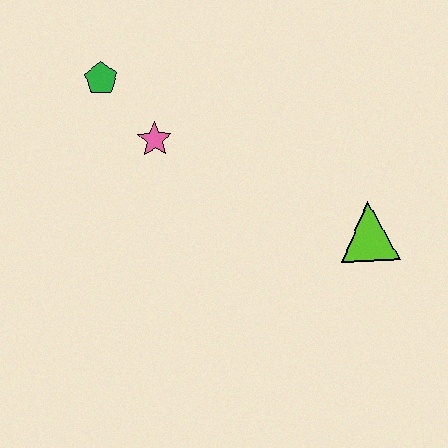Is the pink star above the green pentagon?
No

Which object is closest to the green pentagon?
The pink star is closest to the green pentagon.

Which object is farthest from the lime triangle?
The green pentagon is farthest from the lime triangle.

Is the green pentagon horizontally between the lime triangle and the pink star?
No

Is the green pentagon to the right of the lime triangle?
No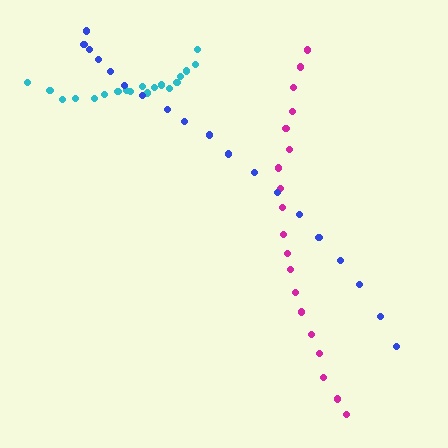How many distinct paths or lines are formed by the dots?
There are 3 distinct paths.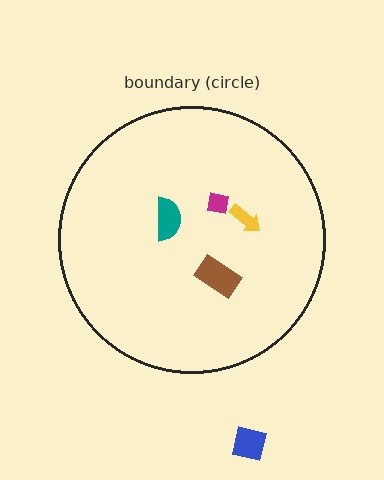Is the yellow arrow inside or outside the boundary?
Inside.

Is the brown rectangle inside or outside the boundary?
Inside.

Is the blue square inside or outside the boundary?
Outside.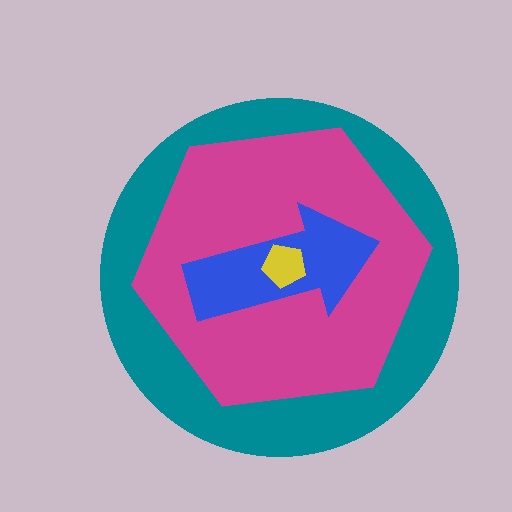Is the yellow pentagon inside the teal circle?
Yes.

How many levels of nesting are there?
4.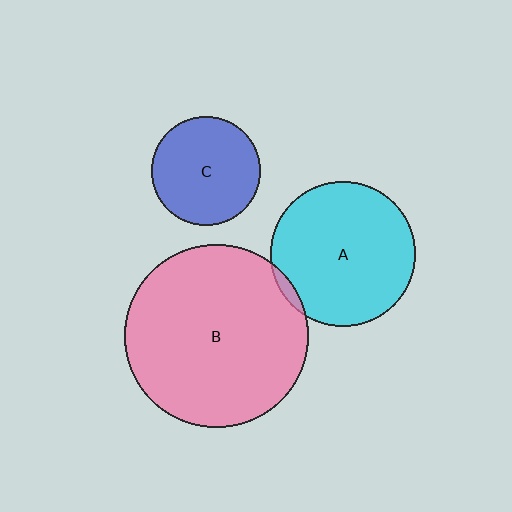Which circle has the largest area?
Circle B (pink).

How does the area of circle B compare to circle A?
Approximately 1.6 times.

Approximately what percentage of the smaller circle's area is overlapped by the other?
Approximately 5%.